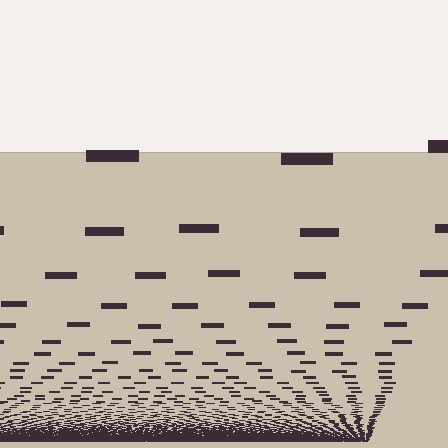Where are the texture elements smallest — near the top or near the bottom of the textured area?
Near the bottom.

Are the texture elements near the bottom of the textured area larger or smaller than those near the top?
Smaller. The gradient is inverted — elements near the bottom are smaller and denser.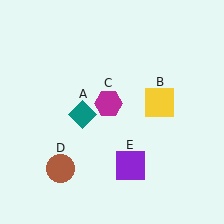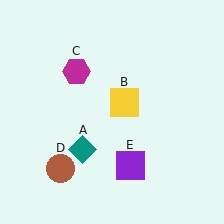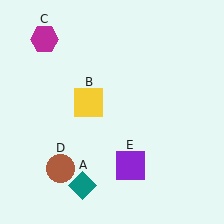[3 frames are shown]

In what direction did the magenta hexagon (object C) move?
The magenta hexagon (object C) moved up and to the left.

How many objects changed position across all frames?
3 objects changed position: teal diamond (object A), yellow square (object B), magenta hexagon (object C).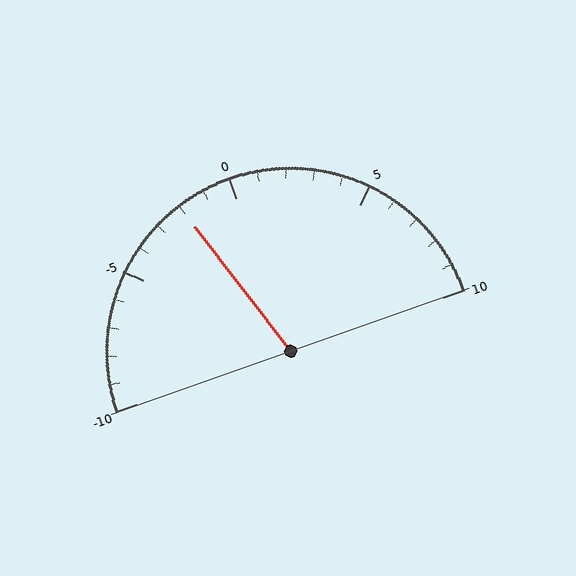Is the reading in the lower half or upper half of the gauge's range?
The reading is in the lower half of the range (-10 to 10).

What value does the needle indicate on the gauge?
The needle indicates approximately -2.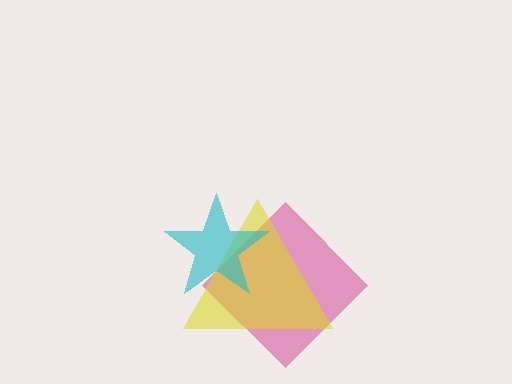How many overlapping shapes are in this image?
There are 3 overlapping shapes in the image.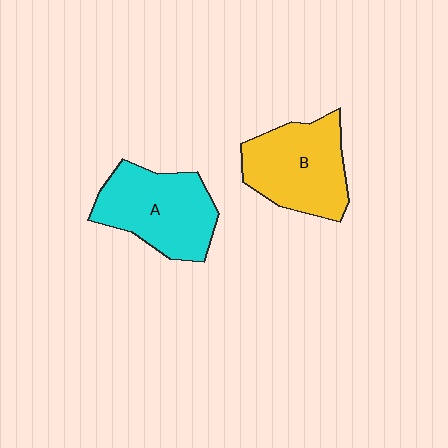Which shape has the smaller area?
Shape B (yellow).